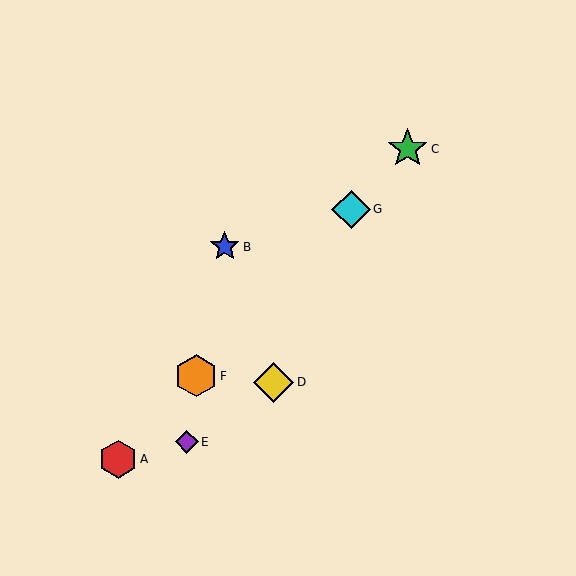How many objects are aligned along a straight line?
4 objects (A, C, F, G) are aligned along a straight line.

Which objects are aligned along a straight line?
Objects A, C, F, G are aligned along a straight line.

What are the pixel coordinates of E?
Object E is at (187, 442).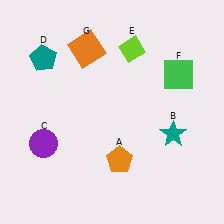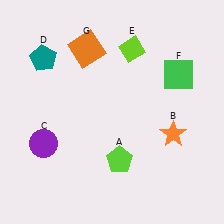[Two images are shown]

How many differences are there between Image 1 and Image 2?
There are 2 differences between the two images.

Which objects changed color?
A changed from orange to lime. B changed from teal to orange.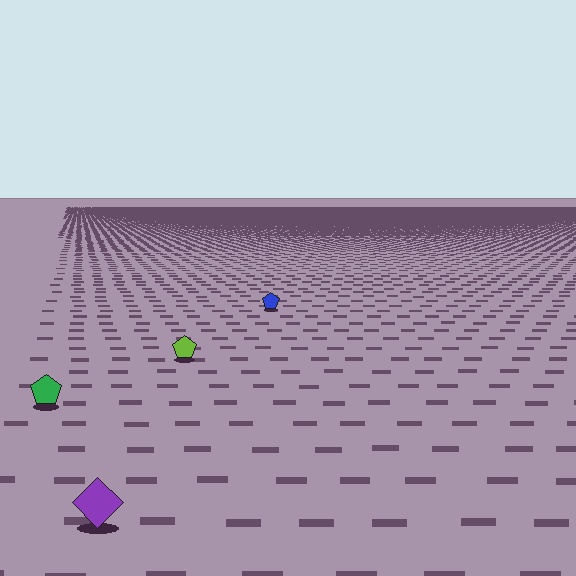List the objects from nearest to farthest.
From nearest to farthest: the purple diamond, the green pentagon, the lime pentagon, the blue pentagon.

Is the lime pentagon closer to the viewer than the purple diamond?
No. The purple diamond is closer — you can tell from the texture gradient: the ground texture is coarser near it.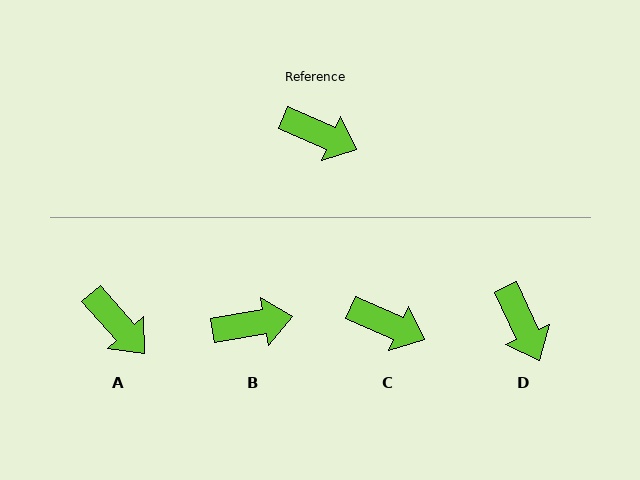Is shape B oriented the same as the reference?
No, it is off by about 34 degrees.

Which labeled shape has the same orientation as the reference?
C.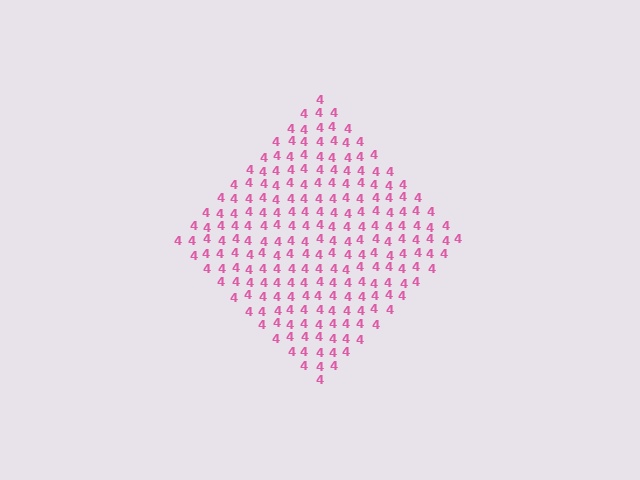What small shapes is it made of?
It is made of small digit 4's.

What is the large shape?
The large shape is a diamond.